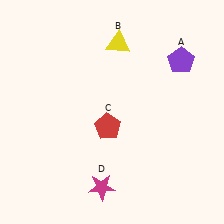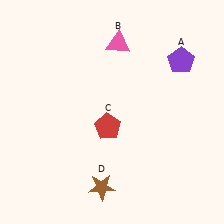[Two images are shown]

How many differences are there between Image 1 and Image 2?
There are 2 differences between the two images.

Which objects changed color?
B changed from yellow to pink. D changed from magenta to brown.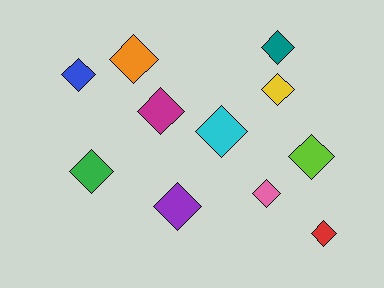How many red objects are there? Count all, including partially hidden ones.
There is 1 red object.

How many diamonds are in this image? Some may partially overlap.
There are 11 diamonds.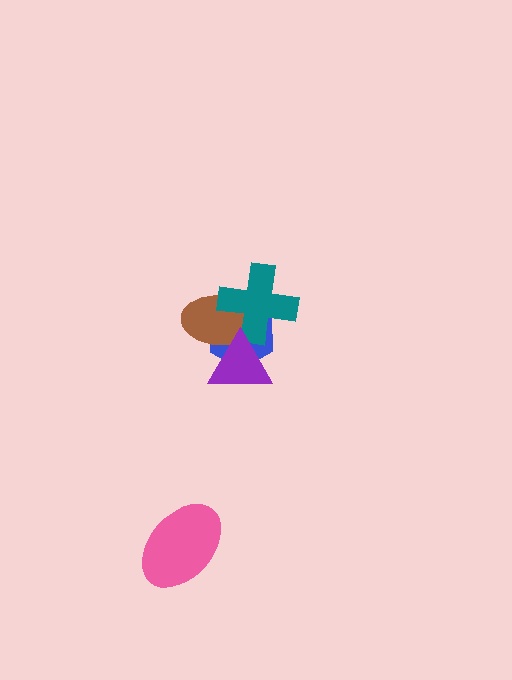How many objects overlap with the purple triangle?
3 objects overlap with the purple triangle.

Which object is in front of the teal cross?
The purple triangle is in front of the teal cross.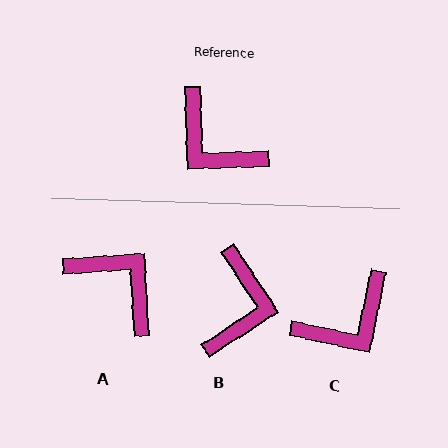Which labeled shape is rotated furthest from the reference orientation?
A, about 178 degrees away.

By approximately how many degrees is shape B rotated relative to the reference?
Approximately 122 degrees counter-clockwise.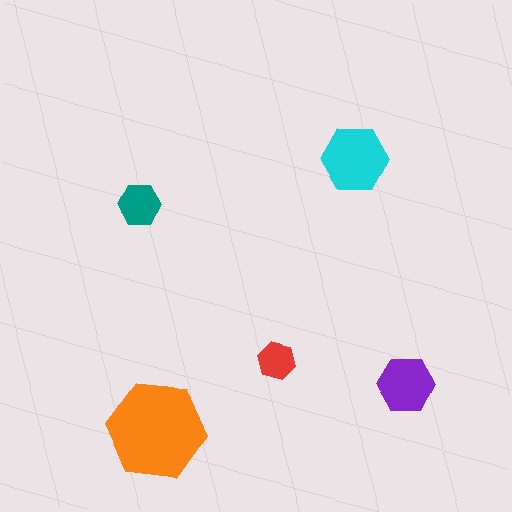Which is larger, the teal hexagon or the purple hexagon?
The purple one.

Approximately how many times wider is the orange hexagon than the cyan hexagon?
About 1.5 times wider.